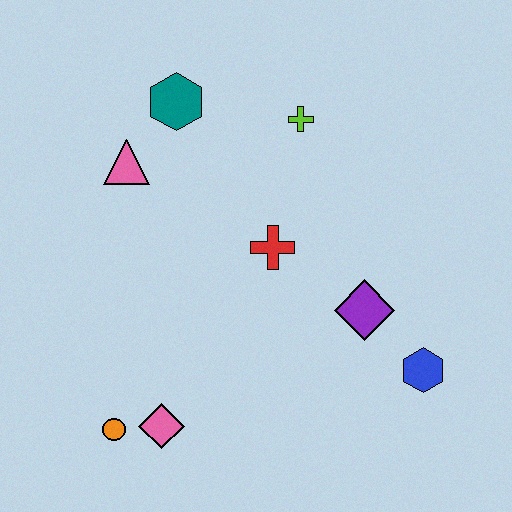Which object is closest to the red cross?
The purple diamond is closest to the red cross.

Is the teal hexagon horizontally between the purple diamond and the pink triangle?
Yes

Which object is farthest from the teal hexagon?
The blue hexagon is farthest from the teal hexagon.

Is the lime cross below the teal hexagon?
Yes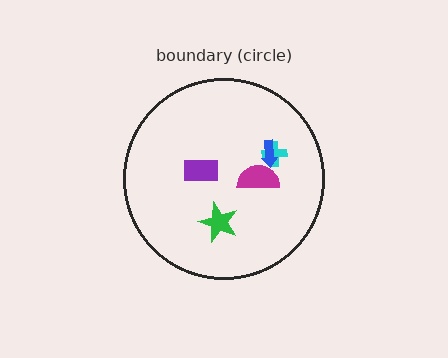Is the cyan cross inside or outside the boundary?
Inside.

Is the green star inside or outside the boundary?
Inside.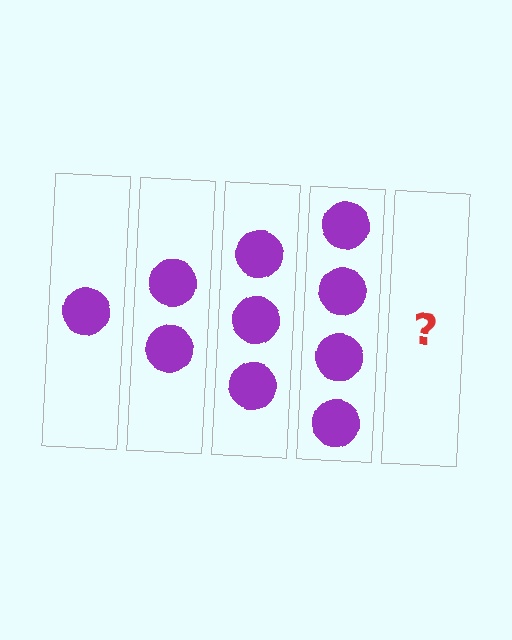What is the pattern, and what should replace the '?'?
The pattern is that each step adds one more circle. The '?' should be 5 circles.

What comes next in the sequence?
The next element should be 5 circles.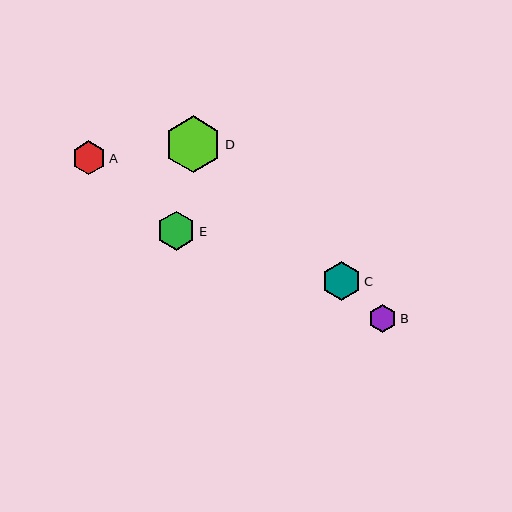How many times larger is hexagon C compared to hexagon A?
Hexagon C is approximately 1.1 times the size of hexagon A.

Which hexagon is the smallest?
Hexagon B is the smallest with a size of approximately 28 pixels.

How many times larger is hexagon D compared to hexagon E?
Hexagon D is approximately 1.5 times the size of hexagon E.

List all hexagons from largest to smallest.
From largest to smallest: D, C, E, A, B.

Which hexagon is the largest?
Hexagon D is the largest with a size of approximately 57 pixels.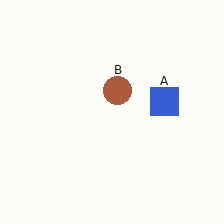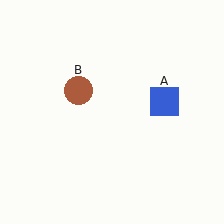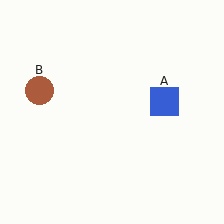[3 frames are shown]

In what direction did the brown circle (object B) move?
The brown circle (object B) moved left.